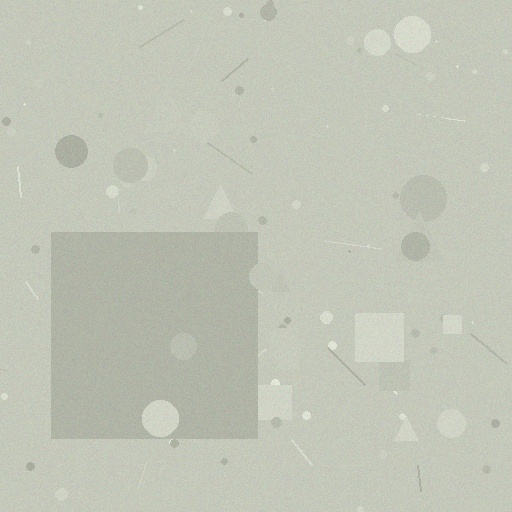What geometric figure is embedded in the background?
A square is embedded in the background.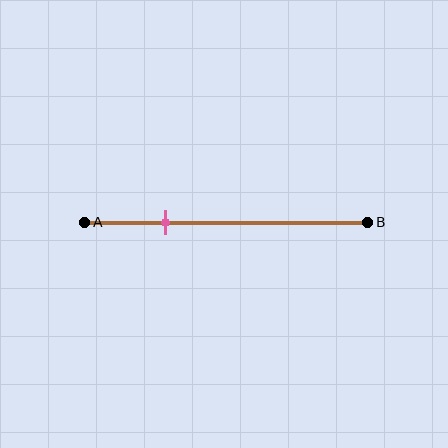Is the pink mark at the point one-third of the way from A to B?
No, the mark is at about 30% from A, not at the 33% one-third point.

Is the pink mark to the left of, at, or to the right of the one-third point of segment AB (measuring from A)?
The pink mark is to the left of the one-third point of segment AB.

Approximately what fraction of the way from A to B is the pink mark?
The pink mark is approximately 30% of the way from A to B.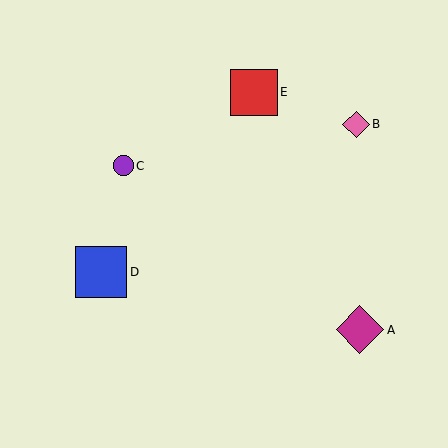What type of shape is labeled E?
Shape E is a red square.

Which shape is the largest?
The blue square (labeled D) is the largest.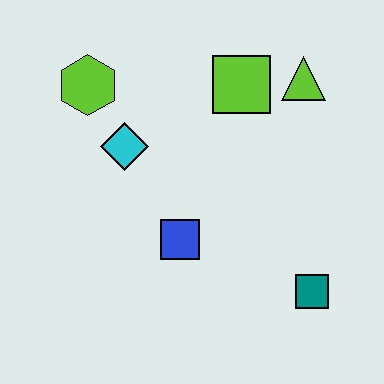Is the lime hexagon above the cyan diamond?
Yes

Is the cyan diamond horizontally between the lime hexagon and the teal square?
Yes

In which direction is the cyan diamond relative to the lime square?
The cyan diamond is to the left of the lime square.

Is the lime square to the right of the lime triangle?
No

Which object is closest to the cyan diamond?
The lime hexagon is closest to the cyan diamond.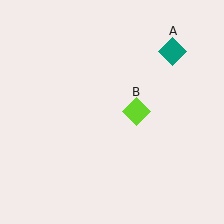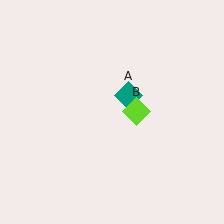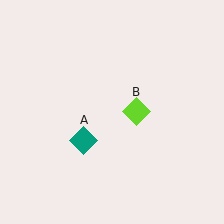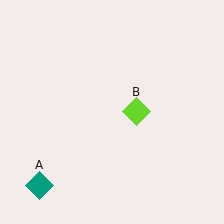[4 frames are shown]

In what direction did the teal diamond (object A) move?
The teal diamond (object A) moved down and to the left.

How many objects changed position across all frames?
1 object changed position: teal diamond (object A).